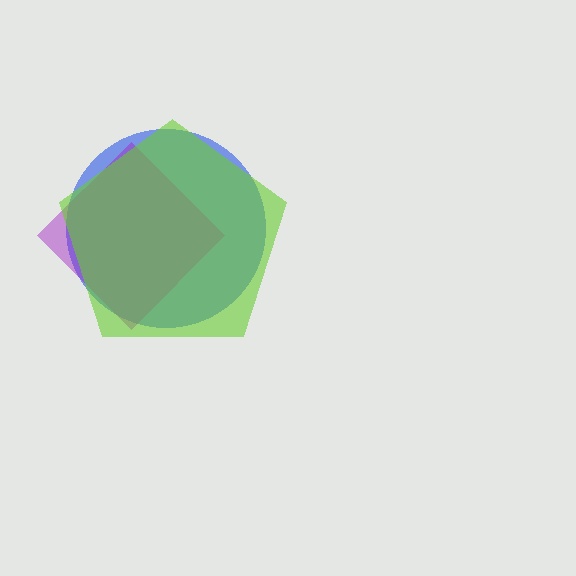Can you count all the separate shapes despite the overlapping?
Yes, there are 3 separate shapes.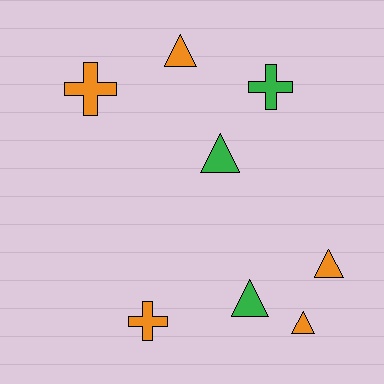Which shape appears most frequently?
Triangle, with 5 objects.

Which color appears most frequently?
Orange, with 5 objects.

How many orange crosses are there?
There are 2 orange crosses.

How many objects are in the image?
There are 8 objects.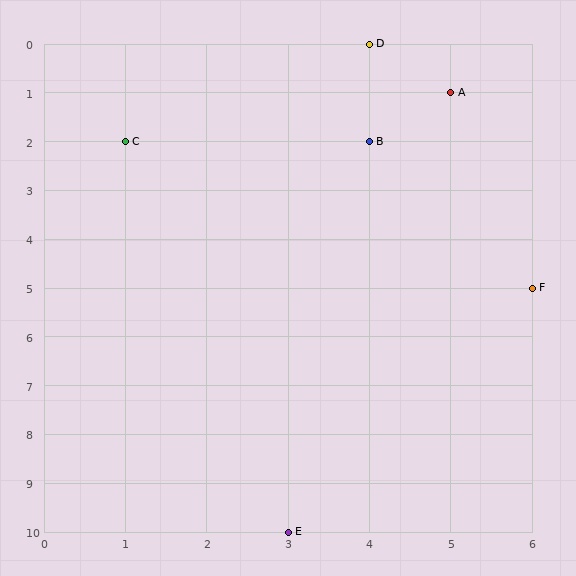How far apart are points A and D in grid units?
Points A and D are 1 column and 1 row apart (about 1.4 grid units diagonally).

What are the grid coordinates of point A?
Point A is at grid coordinates (5, 1).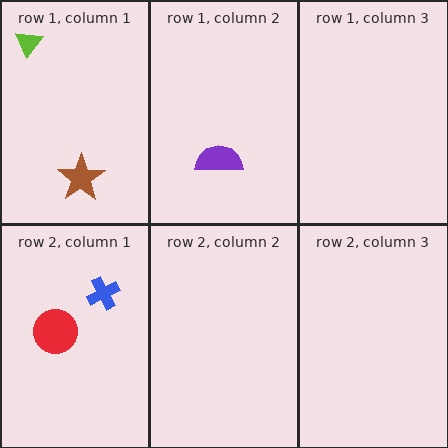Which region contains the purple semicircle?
The row 1, column 2 region.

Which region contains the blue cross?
The row 2, column 1 region.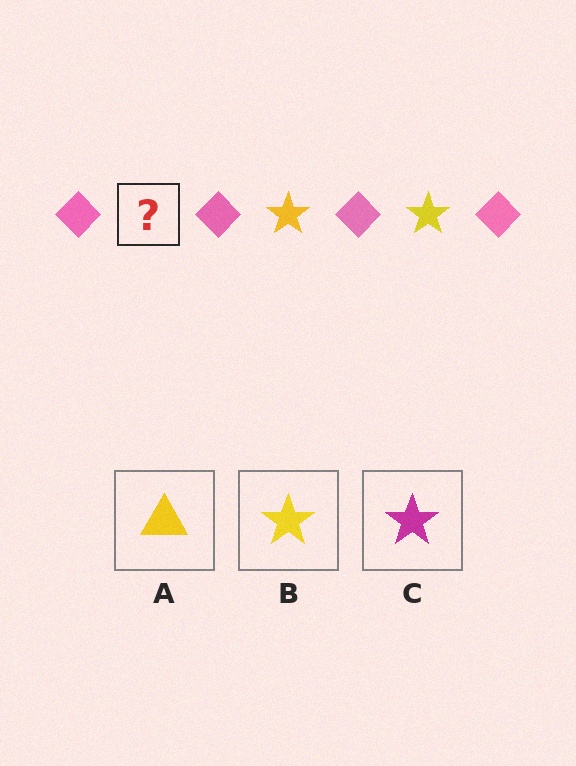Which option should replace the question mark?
Option B.